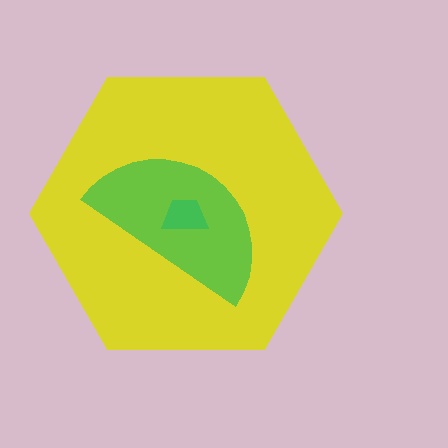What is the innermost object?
The green trapezoid.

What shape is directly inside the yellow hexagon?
The lime semicircle.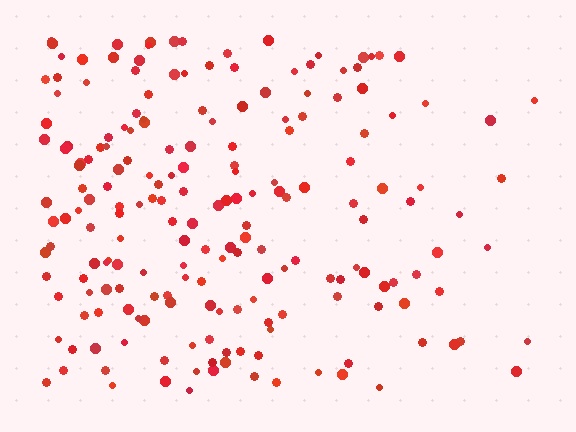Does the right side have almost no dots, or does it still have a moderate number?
Still a moderate number, just noticeably fewer than the left.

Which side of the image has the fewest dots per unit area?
The right.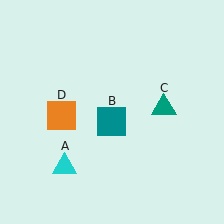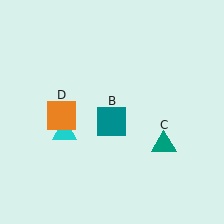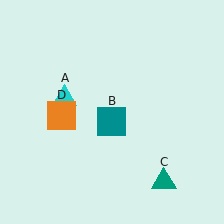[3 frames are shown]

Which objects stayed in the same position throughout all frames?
Teal square (object B) and orange square (object D) remained stationary.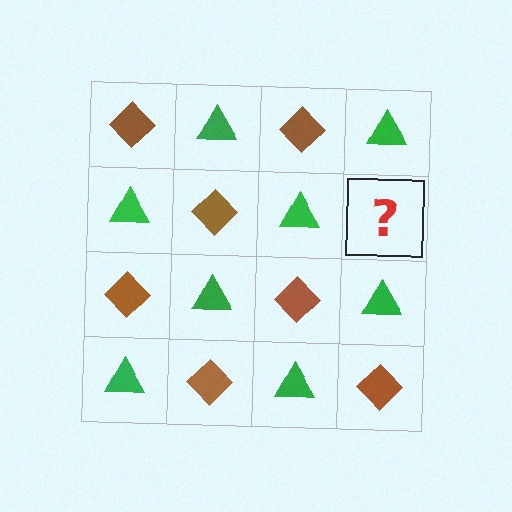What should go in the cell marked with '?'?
The missing cell should contain a brown diamond.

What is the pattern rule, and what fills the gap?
The rule is that it alternates brown diamond and green triangle in a checkerboard pattern. The gap should be filled with a brown diamond.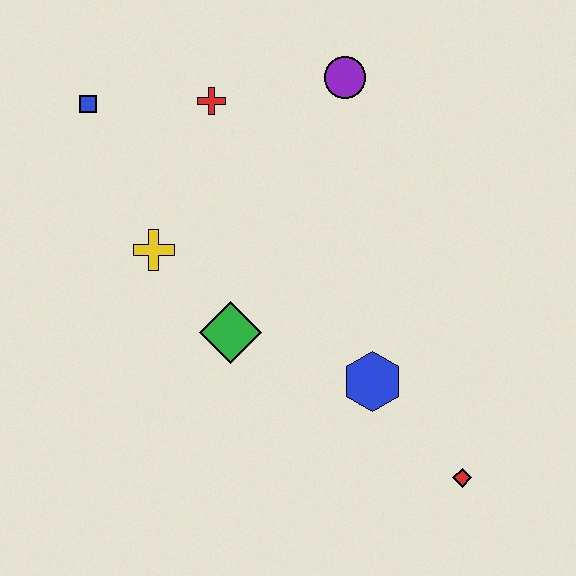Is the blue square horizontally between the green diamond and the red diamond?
No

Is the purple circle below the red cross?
No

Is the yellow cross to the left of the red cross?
Yes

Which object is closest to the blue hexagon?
The red diamond is closest to the blue hexagon.